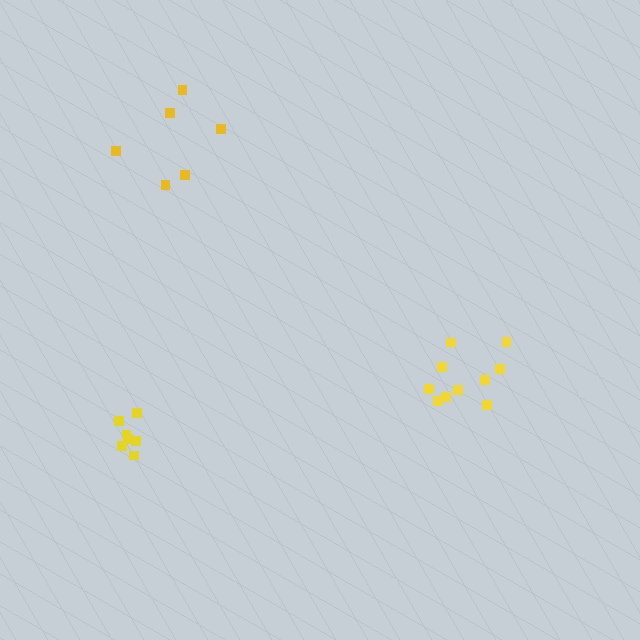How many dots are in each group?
Group 1: 6 dots, Group 2: 10 dots, Group 3: 7 dots (23 total).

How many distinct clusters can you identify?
There are 3 distinct clusters.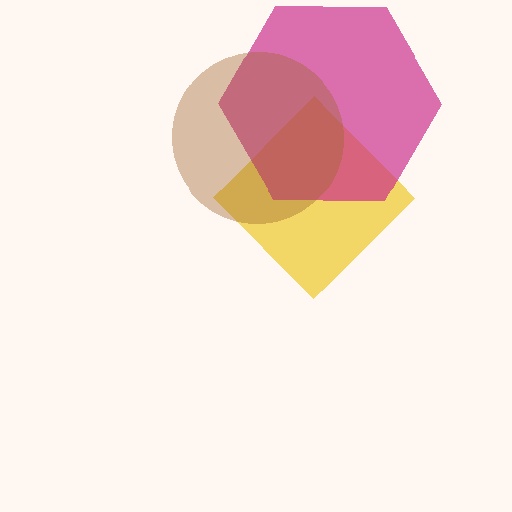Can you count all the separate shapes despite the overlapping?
Yes, there are 3 separate shapes.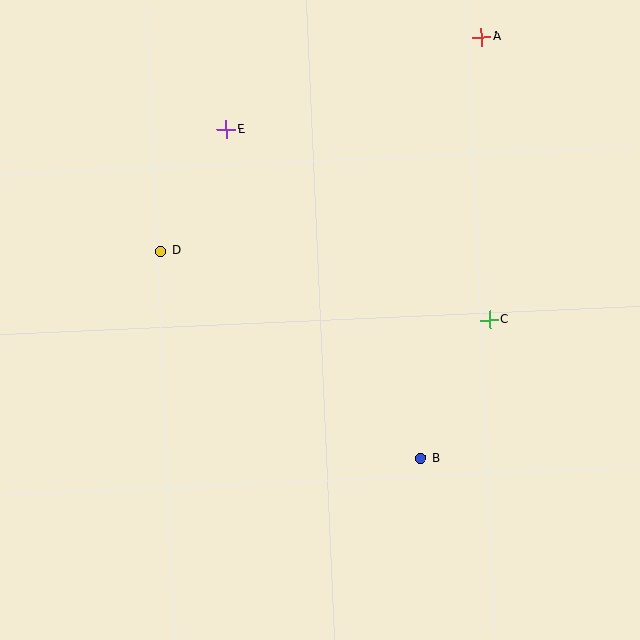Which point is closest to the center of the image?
Point C at (490, 320) is closest to the center.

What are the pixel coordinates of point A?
Point A is at (481, 37).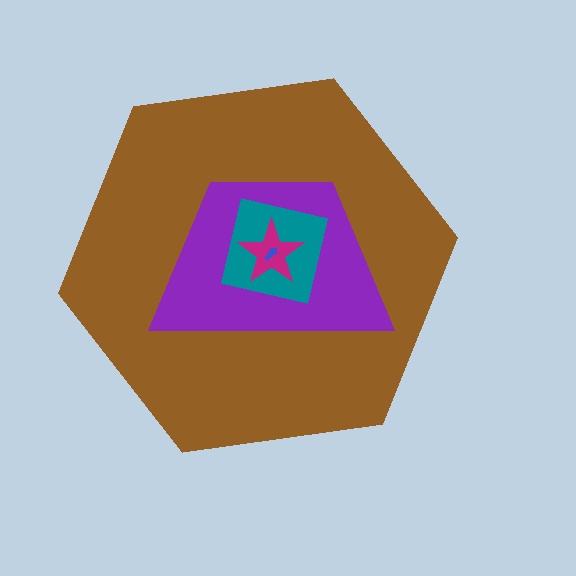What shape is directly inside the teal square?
The magenta star.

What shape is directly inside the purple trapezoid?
The teal square.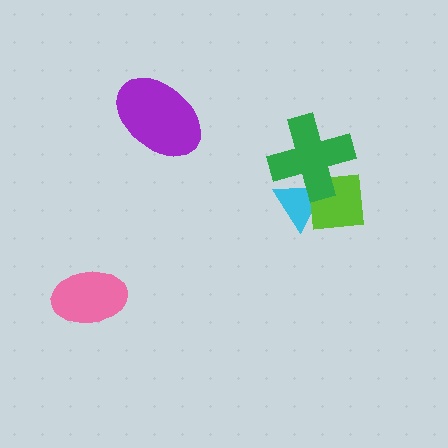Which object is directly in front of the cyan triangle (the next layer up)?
The lime square is directly in front of the cyan triangle.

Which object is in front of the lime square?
The green cross is in front of the lime square.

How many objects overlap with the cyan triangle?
2 objects overlap with the cyan triangle.